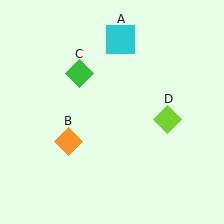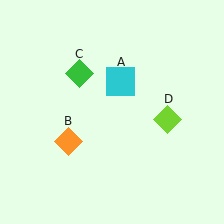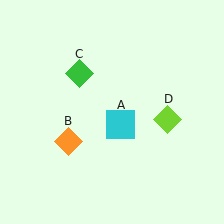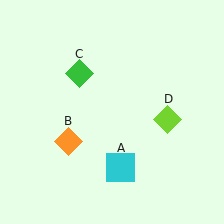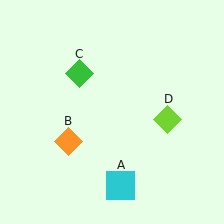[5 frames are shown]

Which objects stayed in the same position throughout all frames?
Orange diamond (object B) and green diamond (object C) and lime diamond (object D) remained stationary.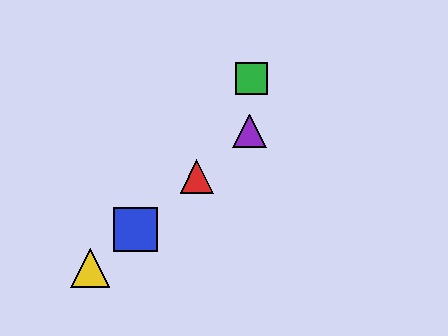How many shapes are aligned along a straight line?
4 shapes (the red triangle, the blue square, the yellow triangle, the purple triangle) are aligned along a straight line.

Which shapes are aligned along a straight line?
The red triangle, the blue square, the yellow triangle, the purple triangle are aligned along a straight line.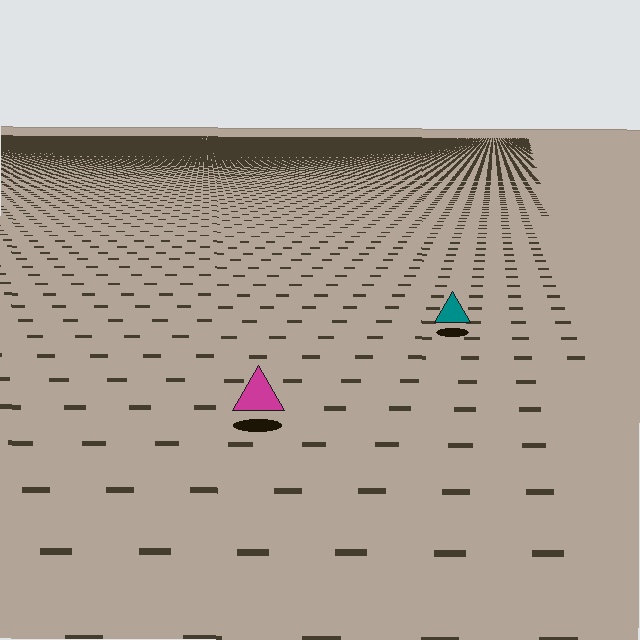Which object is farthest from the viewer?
The teal triangle is farthest from the viewer. It appears smaller and the ground texture around it is denser.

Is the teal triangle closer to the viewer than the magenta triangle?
No. The magenta triangle is closer — you can tell from the texture gradient: the ground texture is coarser near it.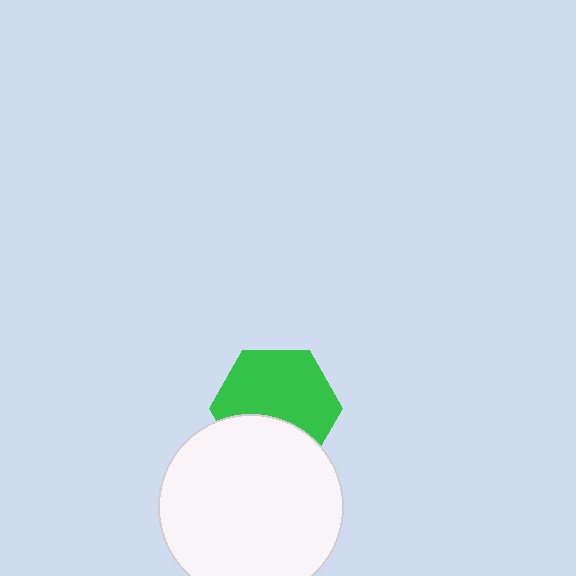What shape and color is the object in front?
The object in front is a white circle.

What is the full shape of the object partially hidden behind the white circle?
The partially hidden object is a green hexagon.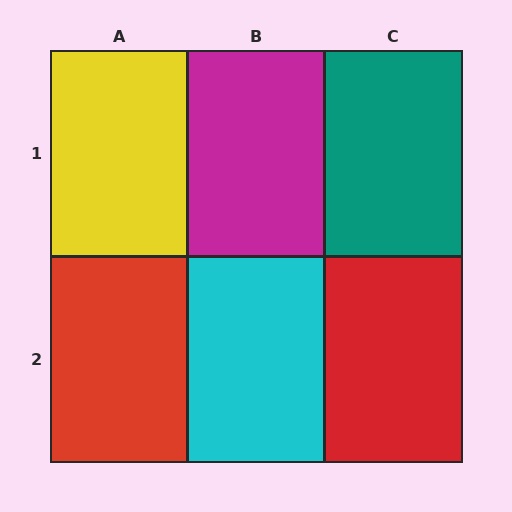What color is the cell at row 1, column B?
Magenta.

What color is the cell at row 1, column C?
Teal.